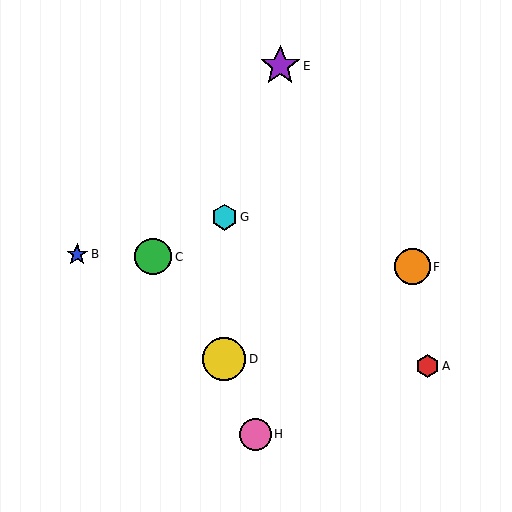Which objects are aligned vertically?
Objects D, G are aligned vertically.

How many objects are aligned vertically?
2 objects (D, G) are aligned vertically.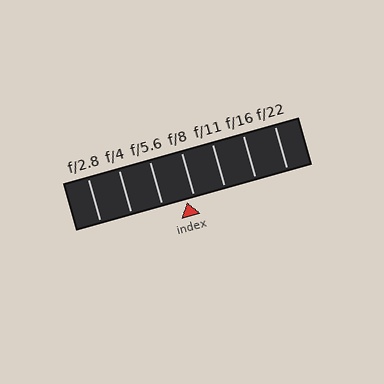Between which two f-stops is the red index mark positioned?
The index mark is between f/5.6 and f/8.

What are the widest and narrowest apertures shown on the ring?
The widest aperture shown is f/2.8 and the narrowest is f/22.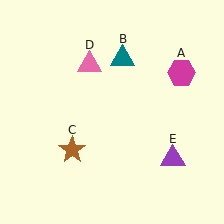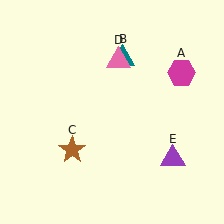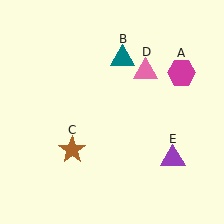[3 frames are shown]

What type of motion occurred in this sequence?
The pink triangle (object D) rotated clockwise around the center of the scene.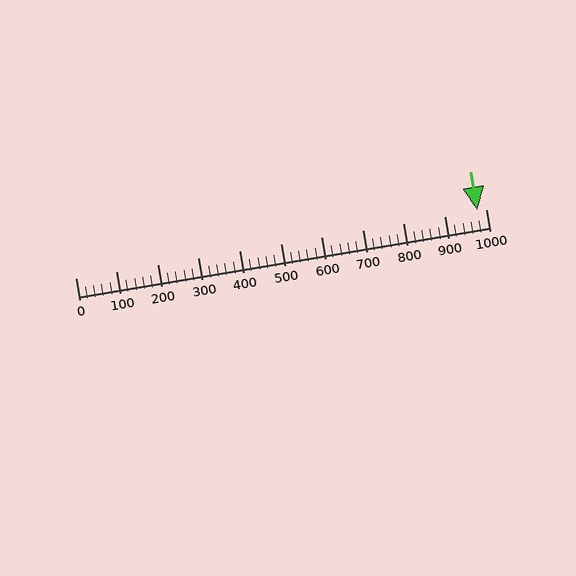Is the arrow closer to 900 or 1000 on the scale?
The arrow is closer to 1000.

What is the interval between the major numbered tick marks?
The major tick marks are spaced 100 units apart.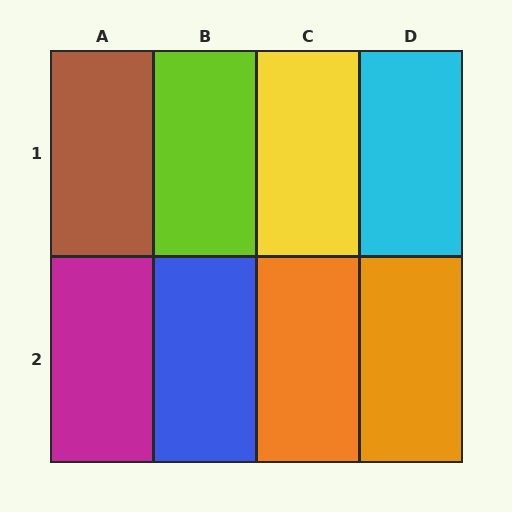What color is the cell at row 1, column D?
Cyan.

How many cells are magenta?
1 cell is magenta.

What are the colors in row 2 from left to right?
Magenta, blue, orange, orange.